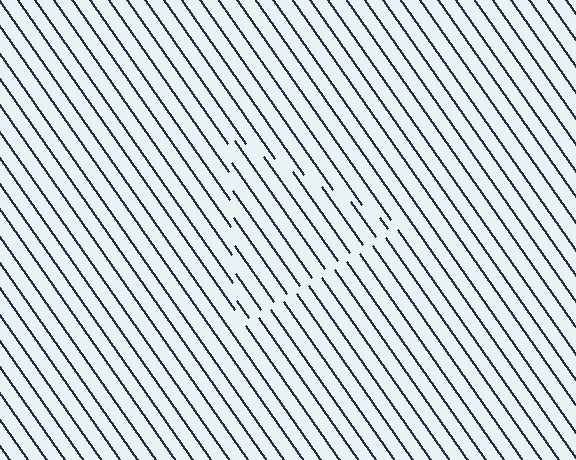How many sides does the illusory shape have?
3 sides — the line-ends trace a triangle.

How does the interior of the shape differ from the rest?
The interior of the shape contains the same grating, shifted by half a period — the contour is defined by the phase discontinuity where line-ends from the inner and outer gratings abut.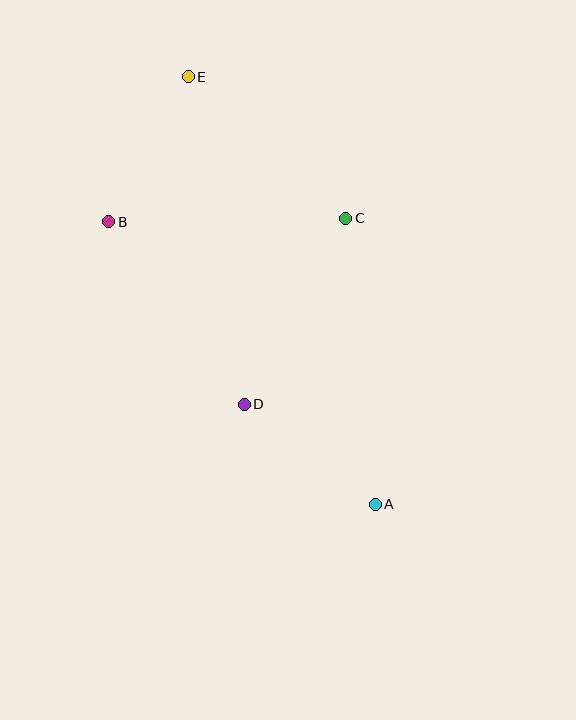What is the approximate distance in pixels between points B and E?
The distance between B and E is approximately 165 pixels.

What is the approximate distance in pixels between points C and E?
The distance between C and E is approximately 212 pixels.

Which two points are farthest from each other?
Points A and E are farthest from each other.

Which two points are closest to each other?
Points A and D are closest to each other.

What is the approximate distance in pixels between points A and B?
The distance between A and B is approximately 389 pixels.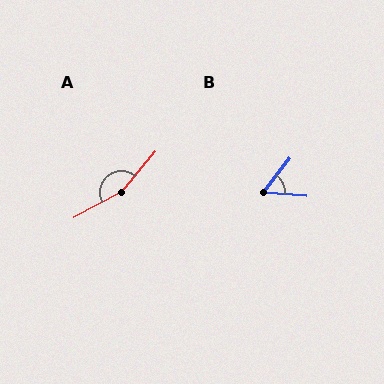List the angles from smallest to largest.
B (57°), A (158°).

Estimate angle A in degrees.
Approximately 158 degrees.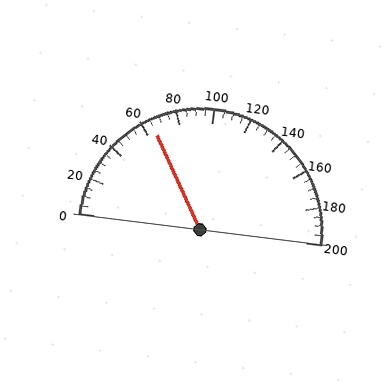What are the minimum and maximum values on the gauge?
The gauge ranges from 0 to 200.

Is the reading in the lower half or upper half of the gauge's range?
The reading is in the lower half of the range (0 to 200).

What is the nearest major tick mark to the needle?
The nearest major tick mark is 60.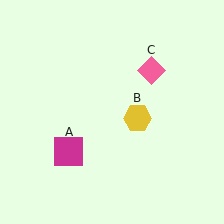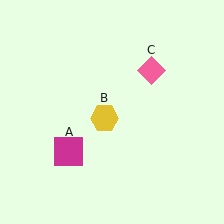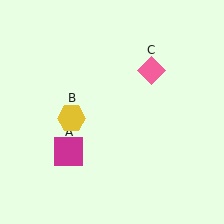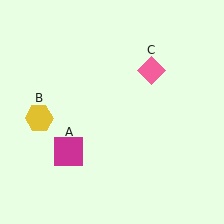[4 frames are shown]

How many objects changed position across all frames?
1 object changed position: yellow hexagon (object B).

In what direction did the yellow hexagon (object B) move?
The yellow hexagon (object B) moved left.